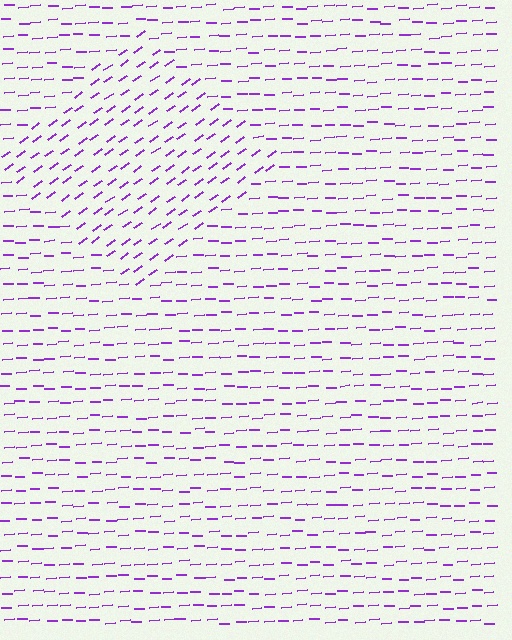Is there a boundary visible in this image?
Yes, there is a texture boundary formed by a change in line orientation.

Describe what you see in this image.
The image is filled with small purple line segments. A diamond region in the image has lines oriented differently from the surrounding lines, creating a visible texture boundary.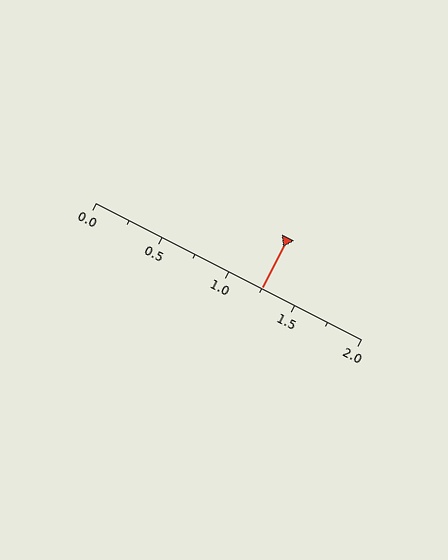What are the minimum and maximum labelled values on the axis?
The axis runs from 0.0 to 2.0.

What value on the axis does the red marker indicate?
The marker indicates approximately 1.25.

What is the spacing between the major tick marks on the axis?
The major ticks are spaced 0.5 apart.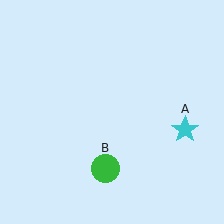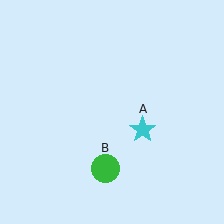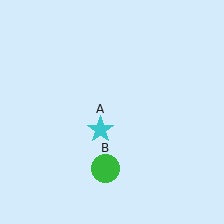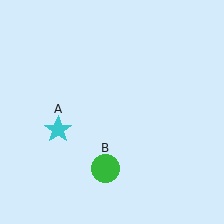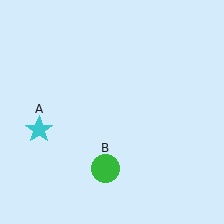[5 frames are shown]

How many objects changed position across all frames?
1 object changed position: cyan star (object A).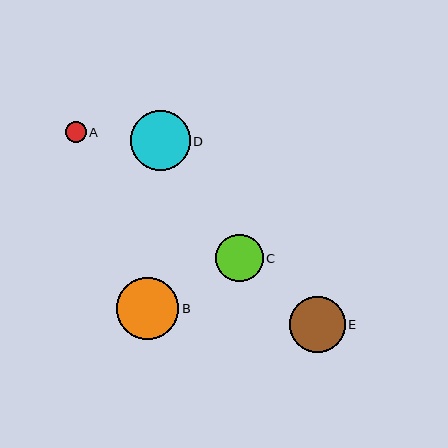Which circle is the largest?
Circle B is the largest with a size of approximately 62 pixels.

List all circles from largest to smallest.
From largest to smallest: B, D, E, C, A.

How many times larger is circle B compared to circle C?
Circle B is approximately 1.3 times the size of circle C.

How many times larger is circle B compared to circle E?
Circle B is approximately 1.1 times the size of circle E.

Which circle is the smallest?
Circle A is the smallest with a size of approximately 21 pixels.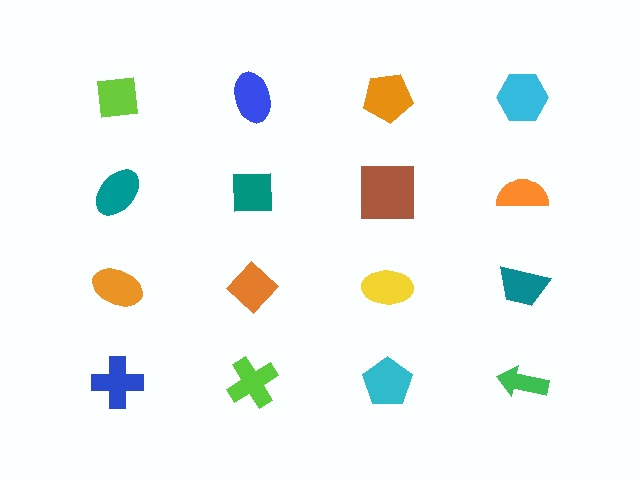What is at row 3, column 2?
An orange diamond.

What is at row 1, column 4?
A cyan hexagon.